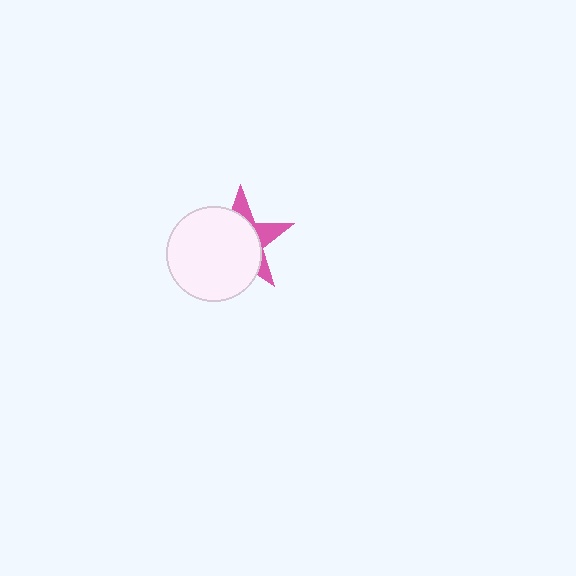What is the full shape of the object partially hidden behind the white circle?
The partially hidden object is a pink star.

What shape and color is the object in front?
The object in front is a white circle.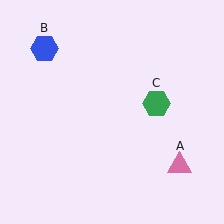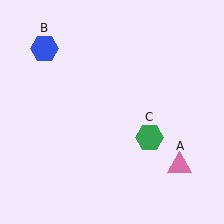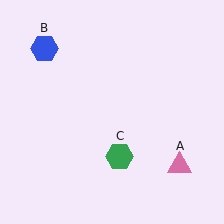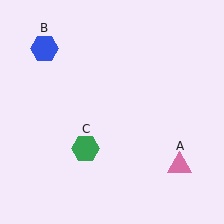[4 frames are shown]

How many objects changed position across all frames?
1 object changed position: green hexagon (object C).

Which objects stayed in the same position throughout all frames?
Pink triangle (object A) and blue hexagon (object B) remained stationary.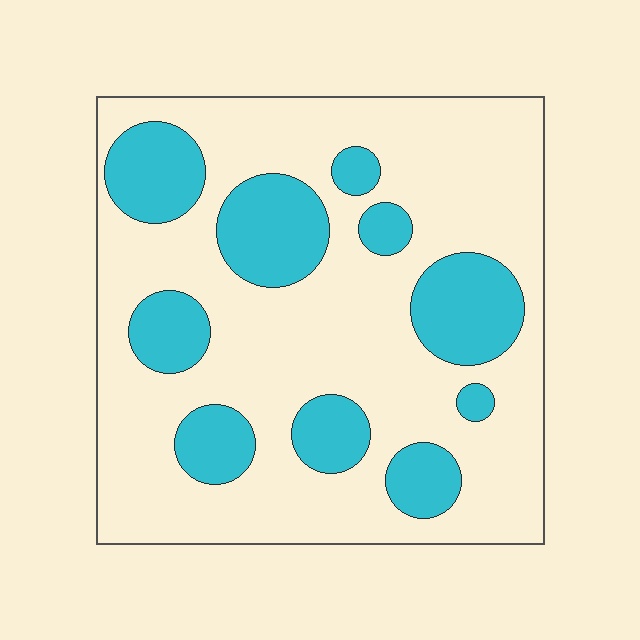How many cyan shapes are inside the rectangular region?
10.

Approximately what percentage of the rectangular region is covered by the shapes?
Approximately 25%.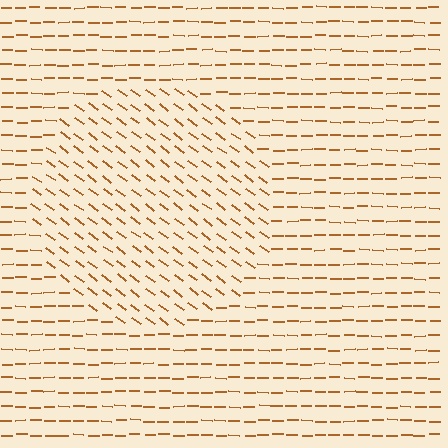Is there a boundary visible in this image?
Yes, there is a texture boundary formed by a change in line orientation.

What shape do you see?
I see a circle.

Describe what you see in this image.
The image is filled with small brown line segments. A circle region in the image has lines oriented differently from the surrounding lines, creating a visible texture boundary.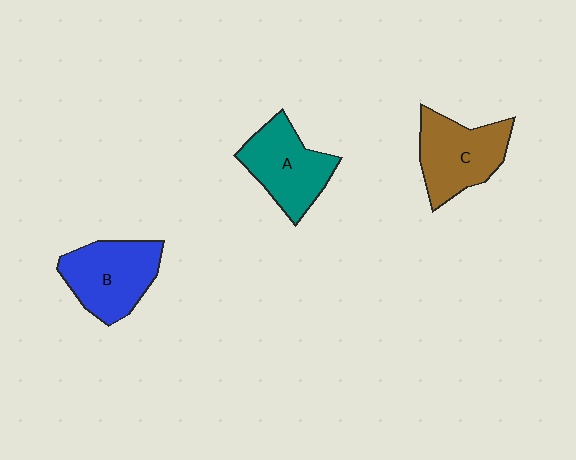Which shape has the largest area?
Shape B (blue).